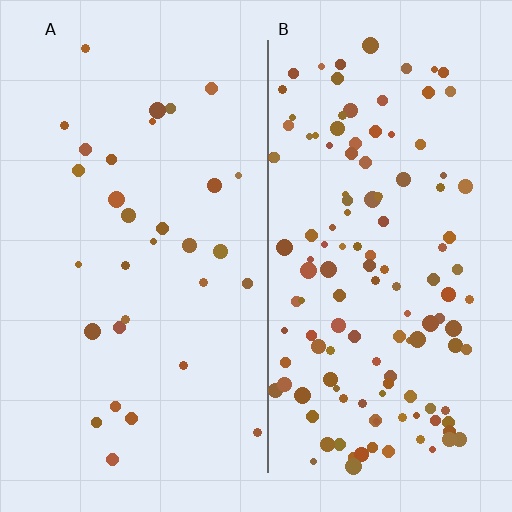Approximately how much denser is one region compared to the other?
Approximately 4.3× — region B over region A.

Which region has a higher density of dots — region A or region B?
B (the right).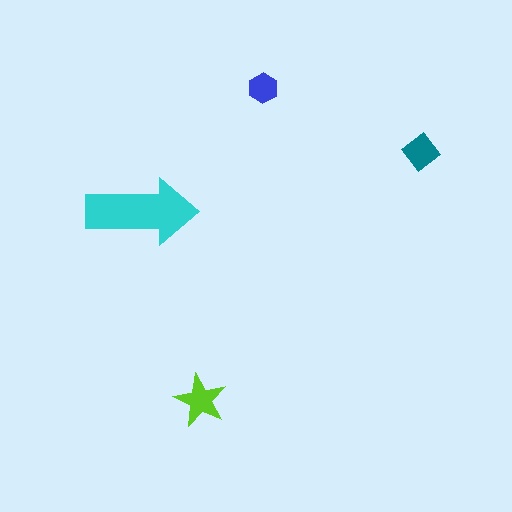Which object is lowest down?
The lime star is bottommost.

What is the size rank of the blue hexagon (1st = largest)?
4th.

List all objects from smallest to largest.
The blue hexagon, the teal diamond, the lime star, the cyan arrow.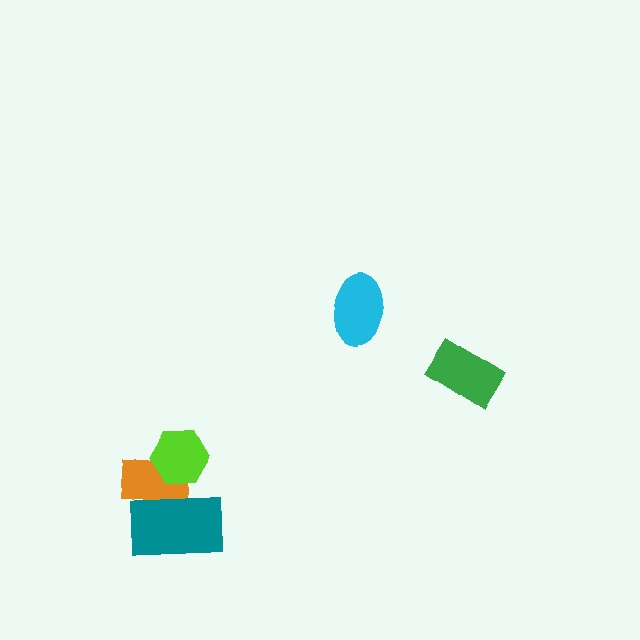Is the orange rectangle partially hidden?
Yes, it is partially covered by another shape.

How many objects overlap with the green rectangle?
0 objects overlap with the green rectangle.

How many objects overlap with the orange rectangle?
2 objects overlap with the orange rectangle.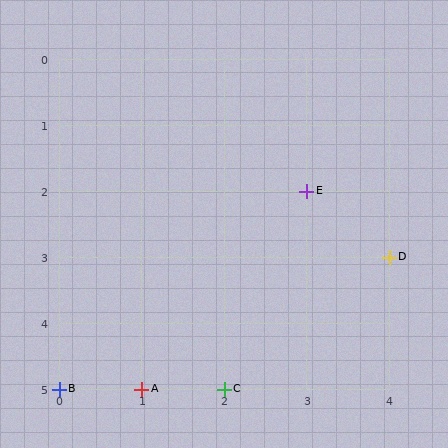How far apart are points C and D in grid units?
Points C and D are 2 columns and 2 rows apart (about 2.8 grid units diagonally).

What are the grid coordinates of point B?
Point B is at grid coordinates (0, 5).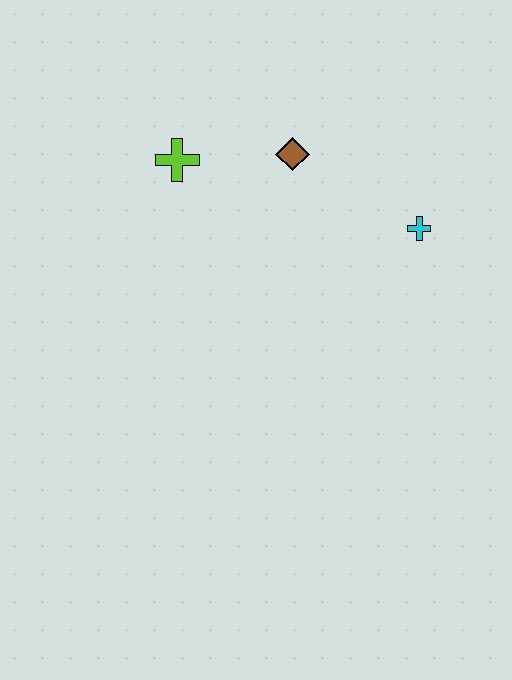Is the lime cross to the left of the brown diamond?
Yes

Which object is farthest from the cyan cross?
The lime cross is farthest from the cyan cross.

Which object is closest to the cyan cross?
The brown diamond is closest to the cyan cross.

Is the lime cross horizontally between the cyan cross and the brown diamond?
No